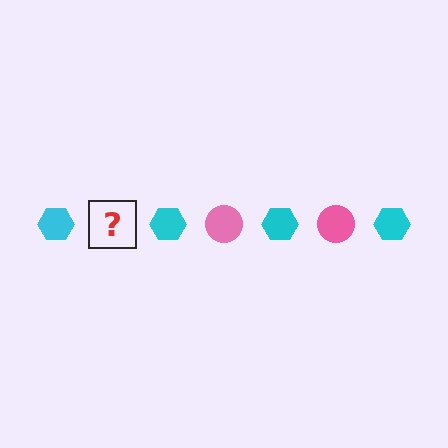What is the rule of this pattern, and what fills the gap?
The rule is that the pattern alternates between cyan hexagon and pink circle. The gap should be filled with a pink circle.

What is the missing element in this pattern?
The missing element is a pink circle.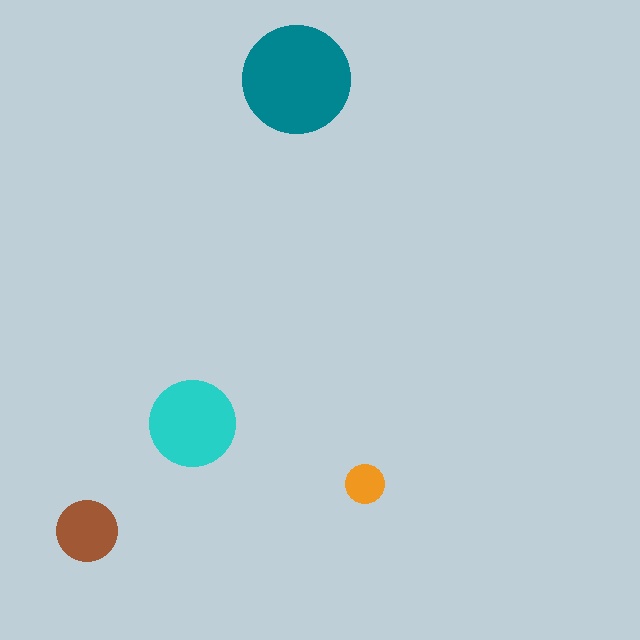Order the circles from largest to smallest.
the teal one, the cyan one, the brown one, the orange one.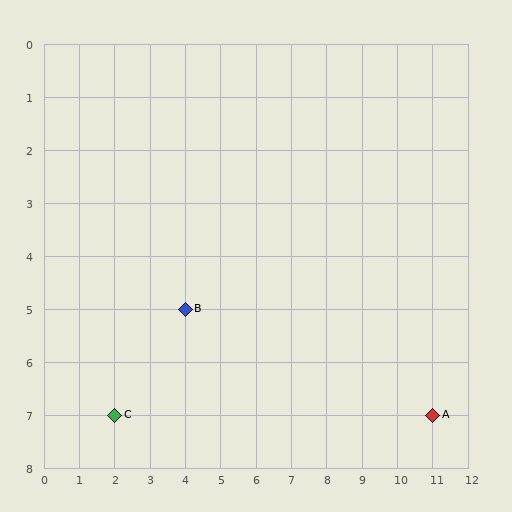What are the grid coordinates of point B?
Point B is at grid coordinates (4, 5).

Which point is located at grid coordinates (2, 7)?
Point C is at (2, 7).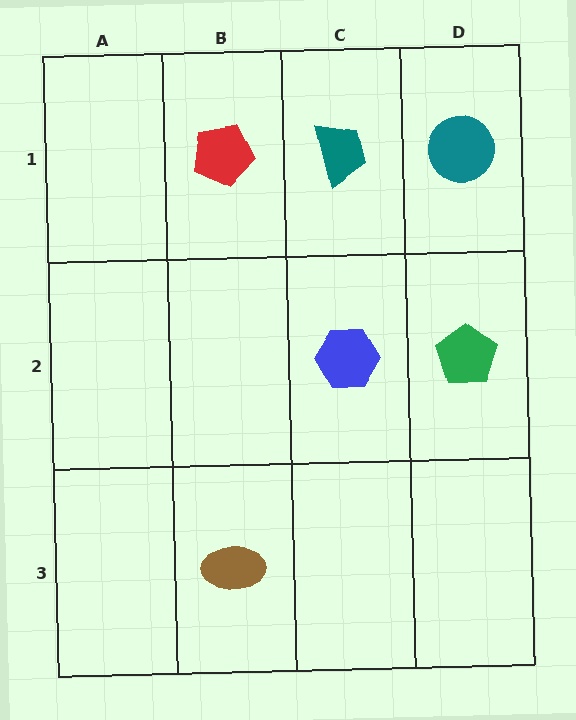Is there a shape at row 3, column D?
No, that cell is empty.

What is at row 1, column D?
A teal circle.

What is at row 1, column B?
A red pentagon.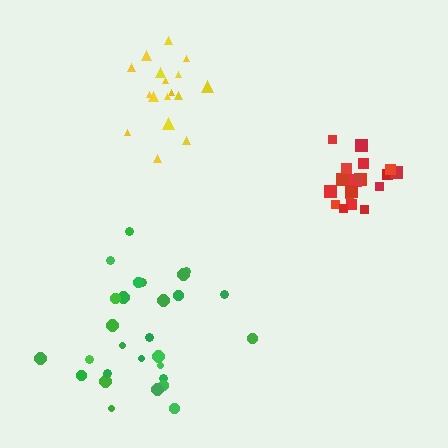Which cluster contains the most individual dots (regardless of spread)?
Green (29).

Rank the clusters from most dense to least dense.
red, yellow, green.